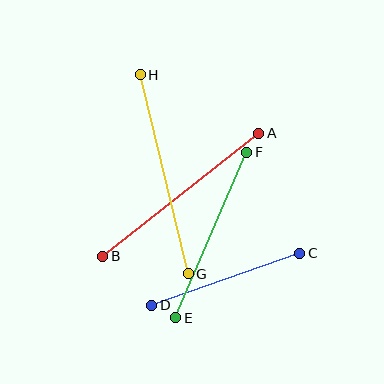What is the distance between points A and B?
The distance is approximately 199 pixels.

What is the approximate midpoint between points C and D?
The midpoint is at approximately (226, 279) pixels.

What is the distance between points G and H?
The distance is approximately 205 pixels.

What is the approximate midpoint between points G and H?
The midpoint is at approximately (164, 174) pixels.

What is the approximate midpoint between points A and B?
The midpoint is at approximately (181, 195) pixels.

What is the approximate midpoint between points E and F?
The midpoint is at approximately (211, 235) pixels.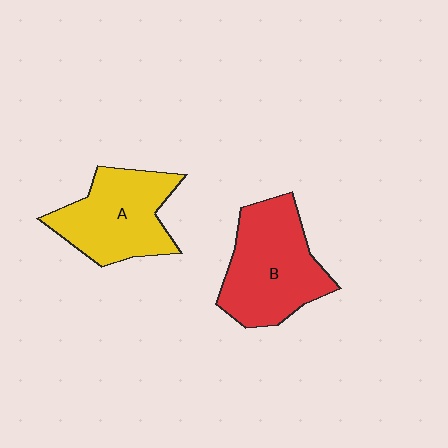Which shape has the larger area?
Shape B (red).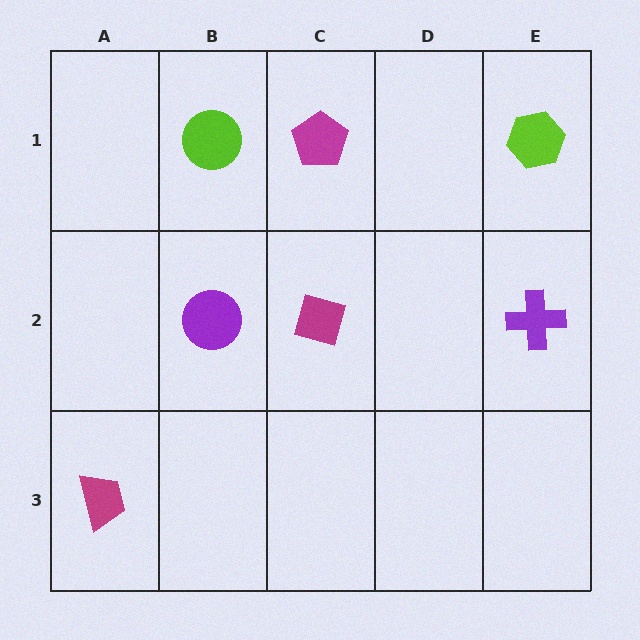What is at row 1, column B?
A lime circle.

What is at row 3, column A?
A magenta trapezoid.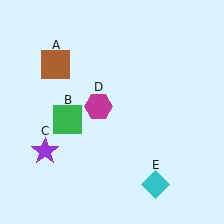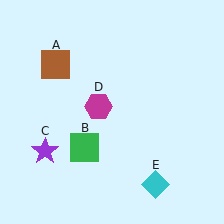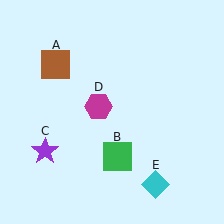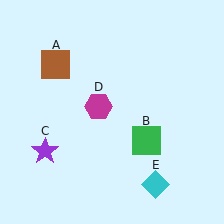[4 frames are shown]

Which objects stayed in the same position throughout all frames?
Brown square (object A) and purple star (object C) and magenta hexagon (object D) and cyan diamond (object E) remained stationary.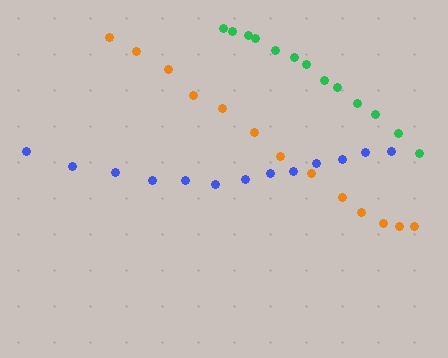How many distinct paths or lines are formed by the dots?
There are 3 distinct paths.